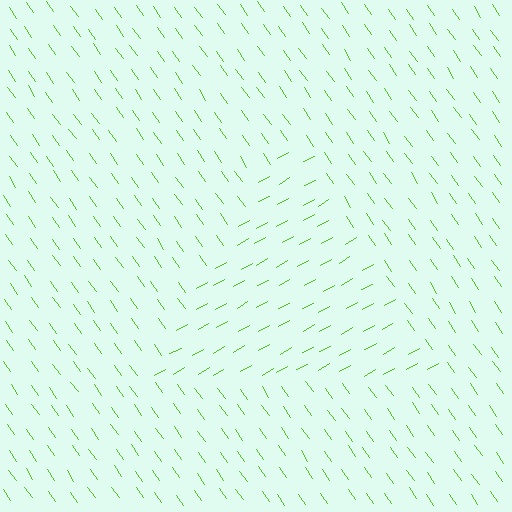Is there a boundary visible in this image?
Yes, there is a texture boundary formed by a change in line orientation.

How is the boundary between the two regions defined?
The boundary is defined purely by a change in line orientation (approximately 84 degrees difference). All lines are the same color and thickness.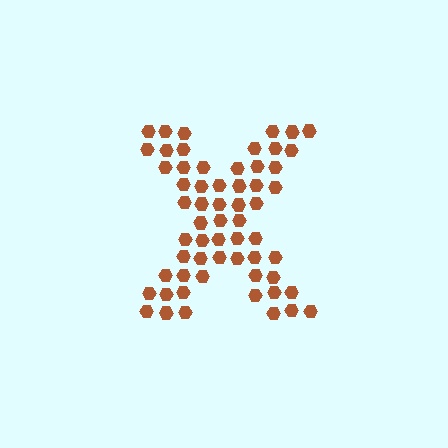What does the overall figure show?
The overall figure shows the letter X.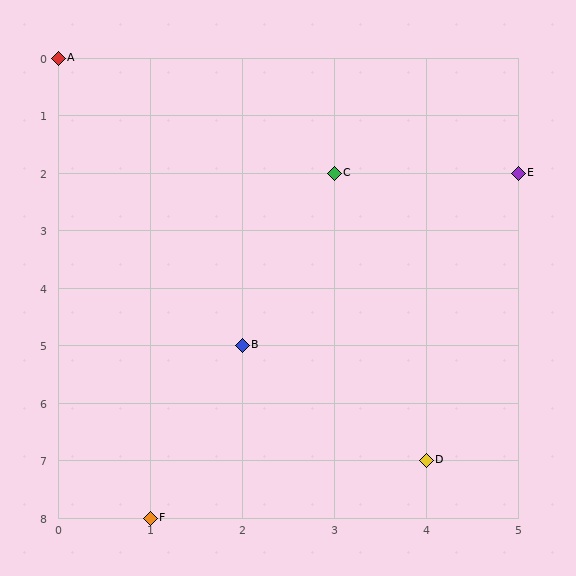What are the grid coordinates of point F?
Point F is at grid coordinates (1, 8).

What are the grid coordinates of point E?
Point E is at grid coordinates (5, 2).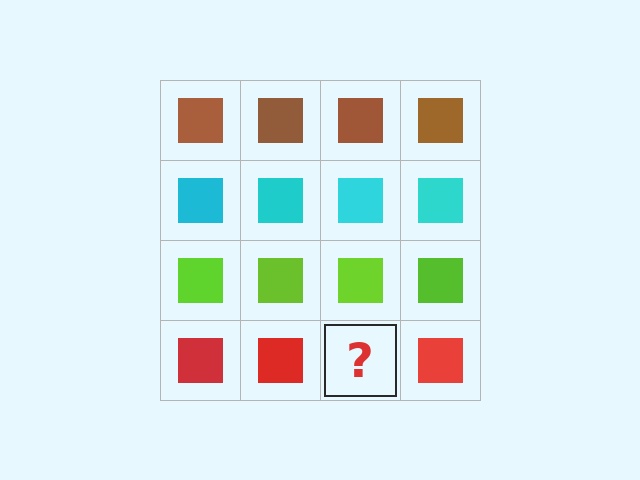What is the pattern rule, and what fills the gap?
The rule is that each row has a consistent color. The gap should be filled with a red square.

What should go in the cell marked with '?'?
The missing cell should contain a red square.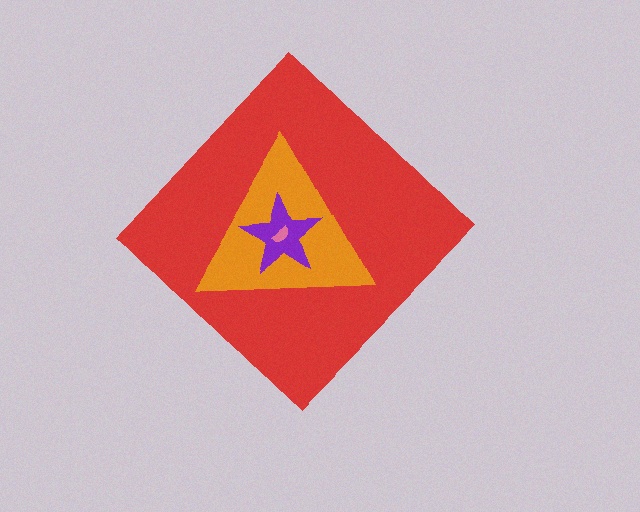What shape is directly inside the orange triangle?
The purple star.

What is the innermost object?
The pink semicircle.